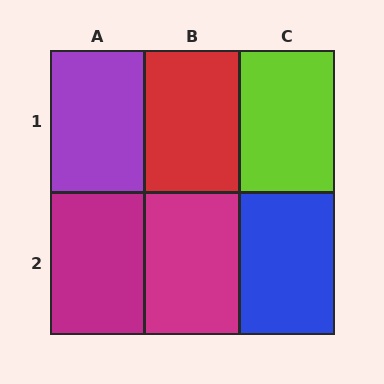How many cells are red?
1 cell is red.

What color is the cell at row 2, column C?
Blue.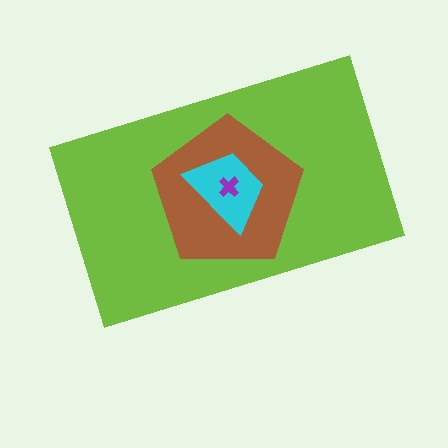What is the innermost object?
The purple cross.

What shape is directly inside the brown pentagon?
The cyan trapezoid.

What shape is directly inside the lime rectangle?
The brown pentagon.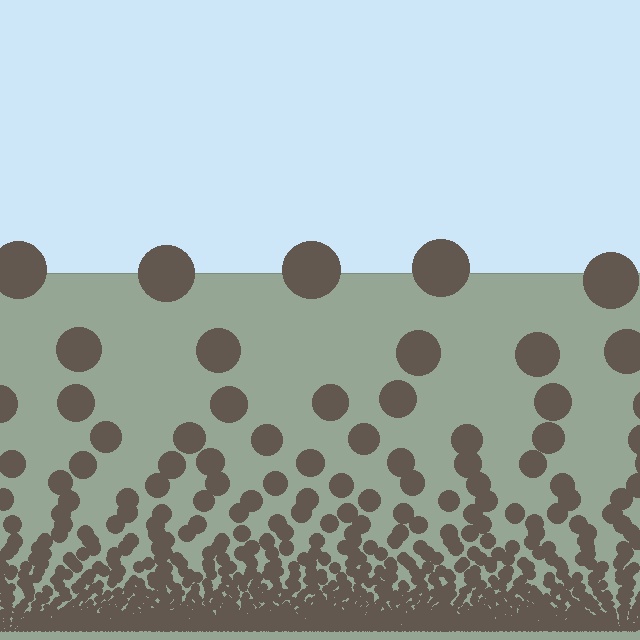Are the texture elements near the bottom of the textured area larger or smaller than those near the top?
Smaller. The gradient is inverted — elements near the bottom are smaller and denser.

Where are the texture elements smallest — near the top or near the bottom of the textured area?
Near the bottom.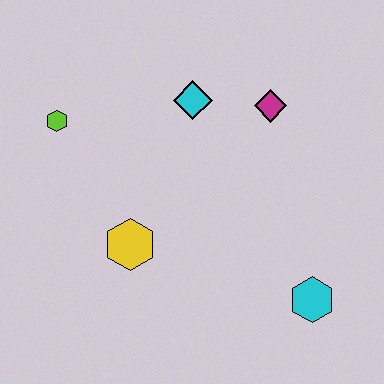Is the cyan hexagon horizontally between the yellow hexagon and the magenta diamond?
No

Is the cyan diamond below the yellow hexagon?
No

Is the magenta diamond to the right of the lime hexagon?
Yes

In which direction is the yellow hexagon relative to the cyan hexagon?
The yellow hexagon is to the left of the cyan hexagon.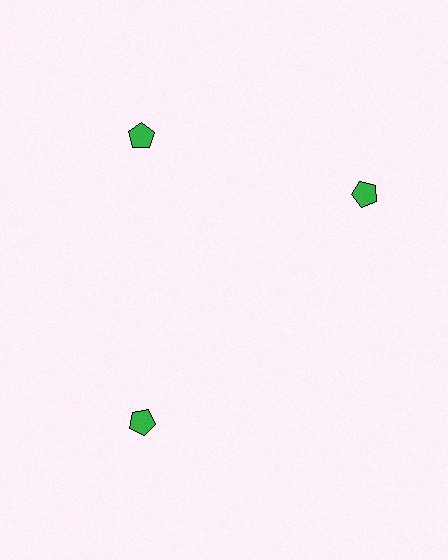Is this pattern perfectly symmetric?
No. The 3 green pentagons are arranged in a ring, but one element near the 3 o'clock position is rotated out of alignment along the ring, breaking the 3-fold rotational symmetry.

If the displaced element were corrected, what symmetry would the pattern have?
It would have 3-fold rotational symmetry — the pattern would map onto itself every 120 degrees.